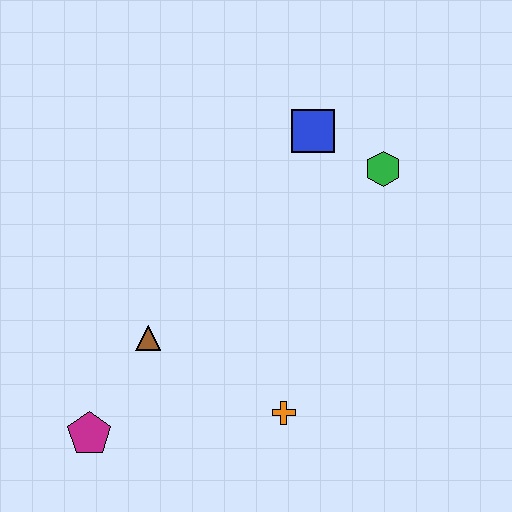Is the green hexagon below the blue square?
Yes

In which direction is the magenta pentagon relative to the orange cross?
The magenta pentagon is to the left of the orange cross.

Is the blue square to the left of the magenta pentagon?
No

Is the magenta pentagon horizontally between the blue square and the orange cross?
No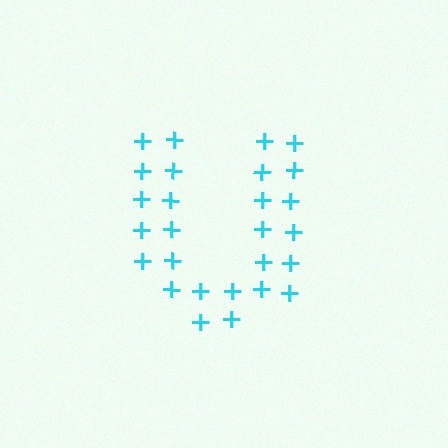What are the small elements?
The small elements are plus signs.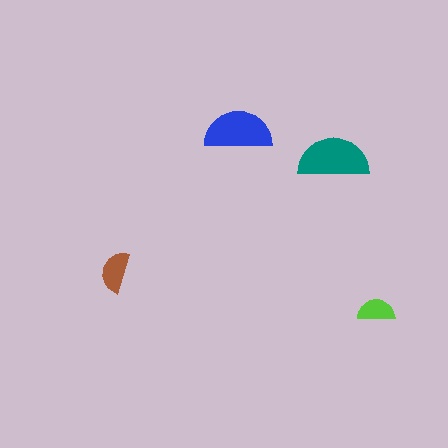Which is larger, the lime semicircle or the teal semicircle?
The teal one.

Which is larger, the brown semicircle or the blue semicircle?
The blue one.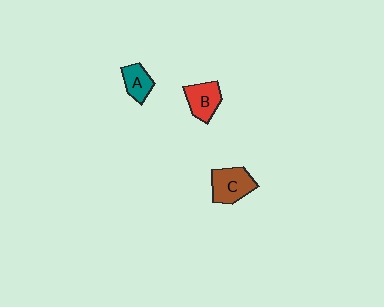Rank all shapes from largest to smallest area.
From largest to smallest: C (brown), B (red), A (teal).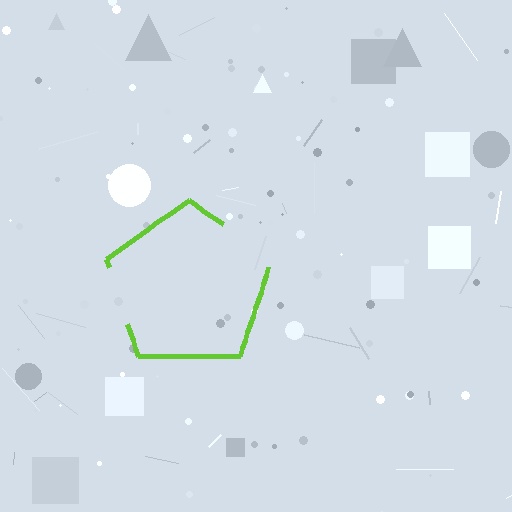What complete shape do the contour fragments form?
The contour fragments form a pentagon.